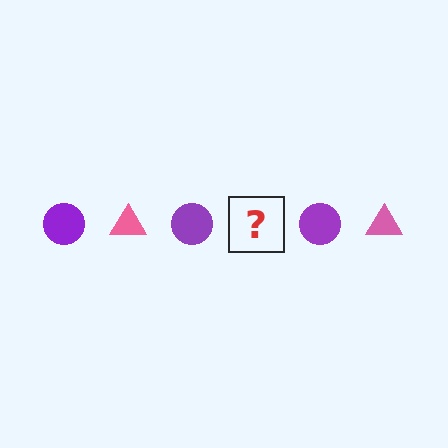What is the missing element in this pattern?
The missing element is a pink triangle.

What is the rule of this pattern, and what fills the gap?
The rule is that the pattern alternates between purple circle and pink triangle. The gap should be filled with a pink triangle.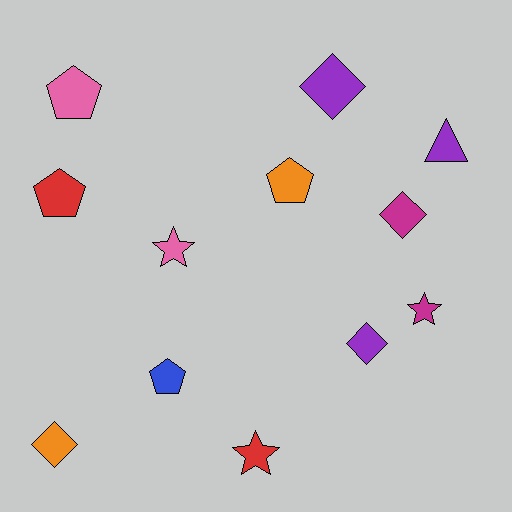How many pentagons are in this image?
There are 4 pentagons.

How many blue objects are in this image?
There is 1 blue object.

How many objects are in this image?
There are 12 objects.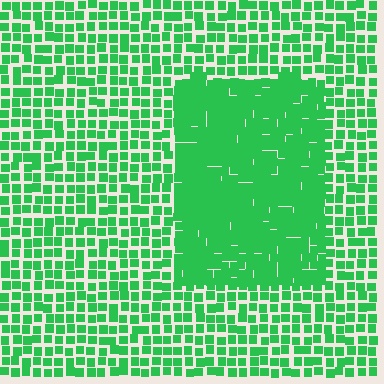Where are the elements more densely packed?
The elements are more densely packed inside the rectangle boundary.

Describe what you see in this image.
The image contains small green elements arranged at two different densities. A rectangle-shaped region is visible where the elements are more densely packed than the surrounding area.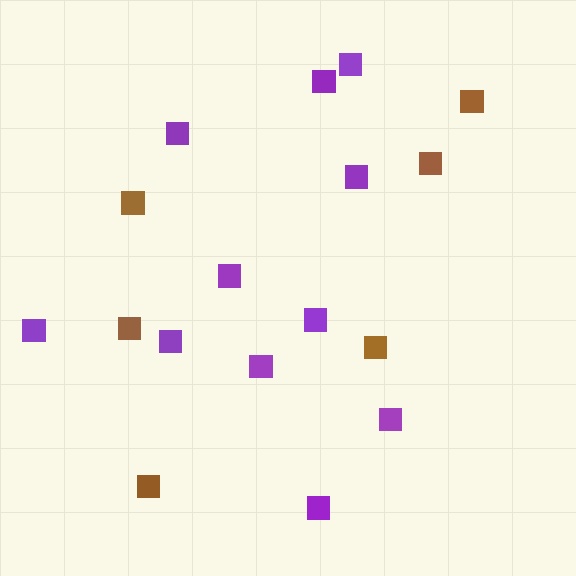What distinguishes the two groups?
There are 2 groups: one group of brown squares (6) and one group of purple squares (11).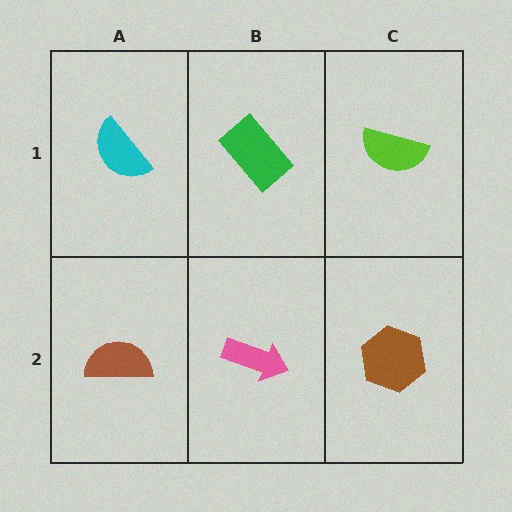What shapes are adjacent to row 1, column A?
A brown semicircle (row 2, column A), a green rectangle (row 1, column B).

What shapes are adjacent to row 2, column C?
A lime semicircle (row 1, column C), a pink arrow (row 2, column B).